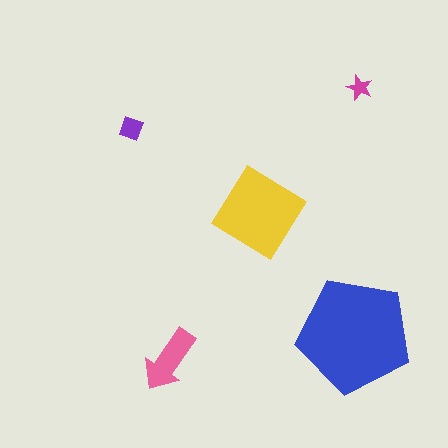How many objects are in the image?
There are 5 objects in the image.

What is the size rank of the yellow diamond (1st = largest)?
2nd.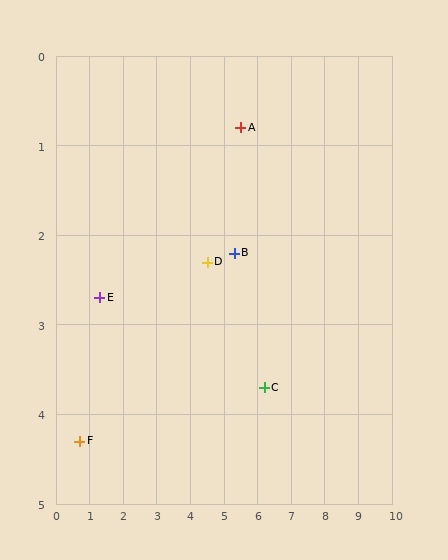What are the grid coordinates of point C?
Point C is at approximately (6.2, 3.7).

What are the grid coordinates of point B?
Point B is at approximately (5.3, 2.2).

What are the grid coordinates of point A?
Point A is at approximately (5.5, 0.8).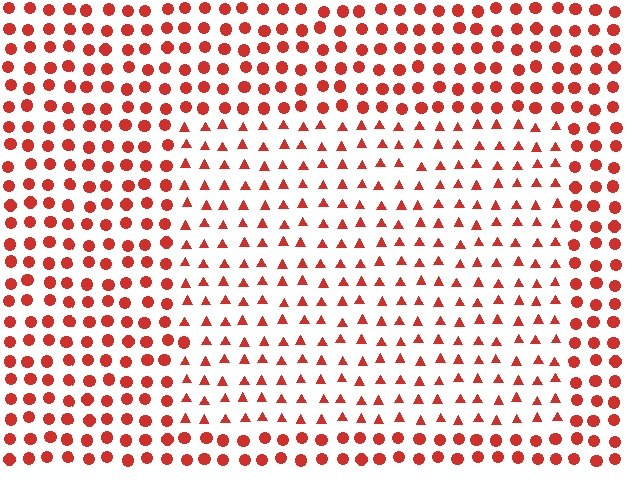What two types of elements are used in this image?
The image uses triangles inside the rectangle region and circles outside it.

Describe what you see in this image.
The image is filled with small red elements arranged in a uniform grid. A rectangle-shaped region contains triangles, while the surrounding area contains circles. The boundary is defined purely by the change in element shape.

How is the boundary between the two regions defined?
The boundary is defined by a change in element shape: triangles inside vs. circles outside. All elements share the same color and spacing.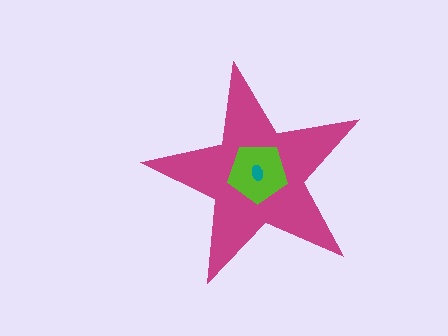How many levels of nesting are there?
3.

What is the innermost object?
The teal ellipse.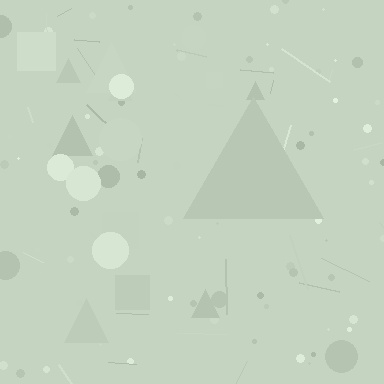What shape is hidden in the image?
A triangle is hidden in the image.